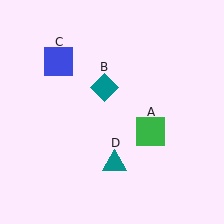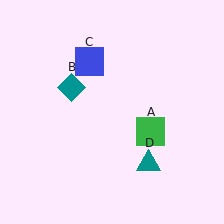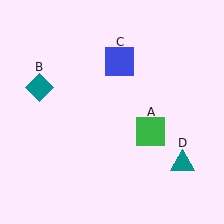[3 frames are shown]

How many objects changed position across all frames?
3 objects changed position: teal diamond (object B), blue square (object C), teal triangle (object D).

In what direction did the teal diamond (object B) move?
The teal diamond (object B) moved left.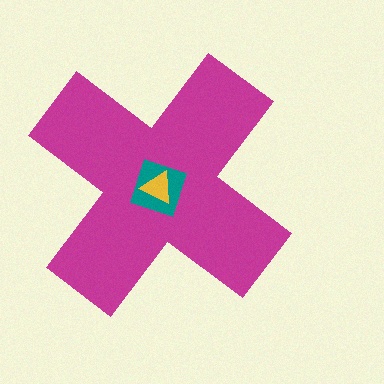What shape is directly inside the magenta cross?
The teal square.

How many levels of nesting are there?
3.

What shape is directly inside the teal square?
The yellow triangle.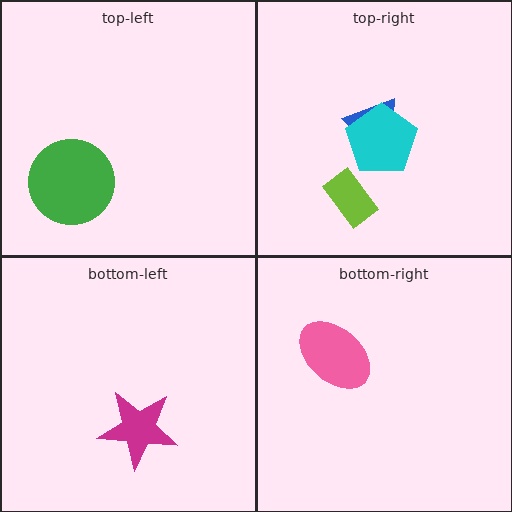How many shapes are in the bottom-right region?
1.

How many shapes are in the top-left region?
1.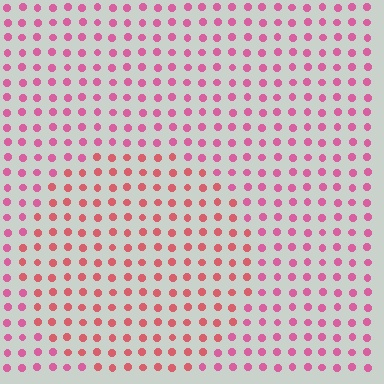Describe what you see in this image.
The image is filled with small pink elements in a uniform arrangement. A circle-shaped region is visible where the elements are tinted to a slightly different hue, forming a subtle color boundary.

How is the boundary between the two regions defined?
The boundary is defined purely by a slight shift in hue (about 26 degrees). Spacing, size, and orientation are identical on both sides.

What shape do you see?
I see a circle.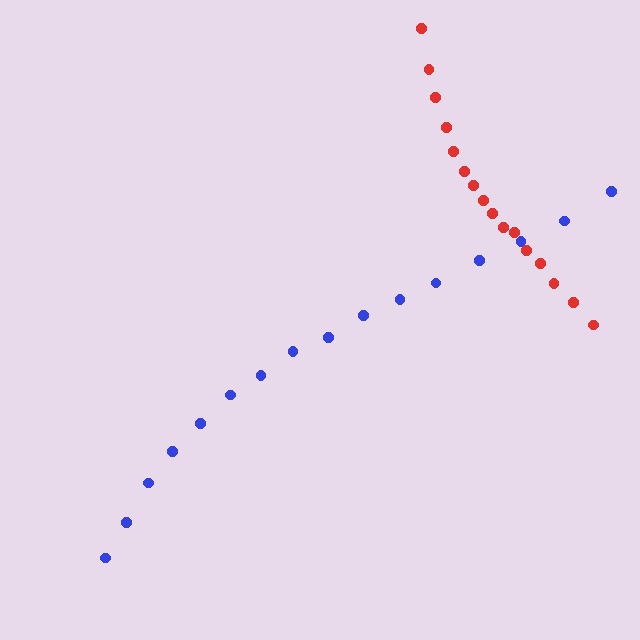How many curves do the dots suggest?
There are 2 distinct paths.